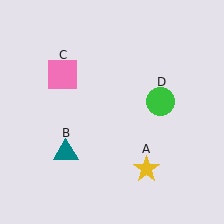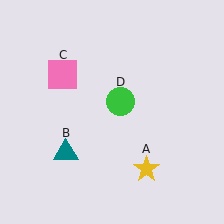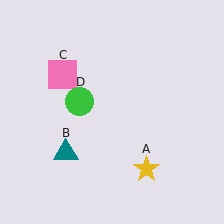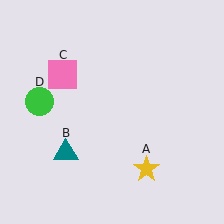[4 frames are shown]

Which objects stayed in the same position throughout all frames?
Yellow star (object A) and teal triangle (object B) and pink square (object C) remained stationary.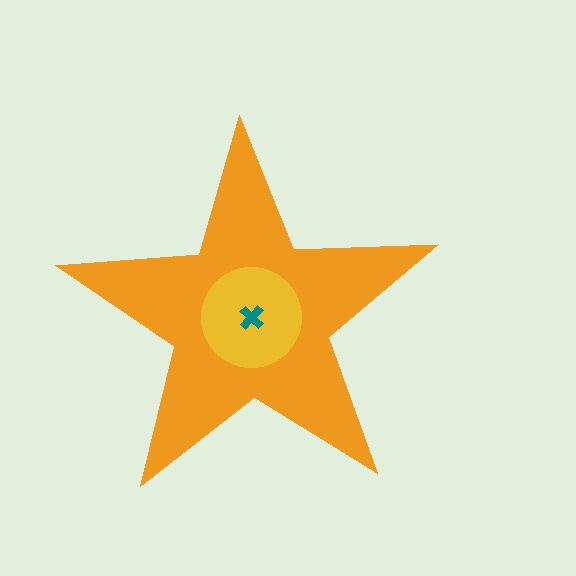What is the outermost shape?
The orange star.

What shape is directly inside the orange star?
The yellow circle.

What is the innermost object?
The teal cross.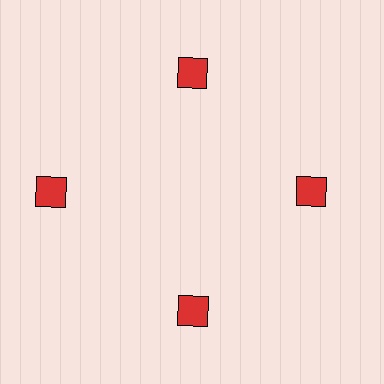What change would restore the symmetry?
The symmetry would be restored by moving it inward, back onto the ring so that all 4 diamonds sit at equal angles and equal distance from the center.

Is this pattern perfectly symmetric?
No. The 4 red diamonds are arranged in a ring, but one element near the 9 o'clock position is pushed outward from the center, breaking the 4-fold rotational symmetry.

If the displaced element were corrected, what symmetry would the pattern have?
It would have 4-fold rotational symmetry — the pattern would map onto itself every 90 degrees.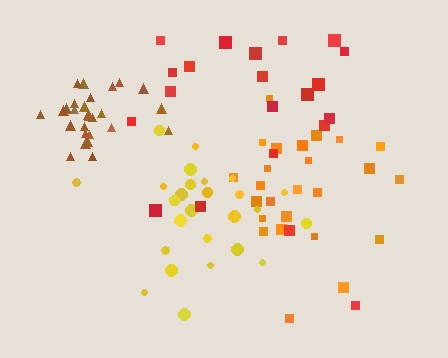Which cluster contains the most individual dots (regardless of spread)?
Brown (27).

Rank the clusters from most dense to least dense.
brown, yellow, orange, red.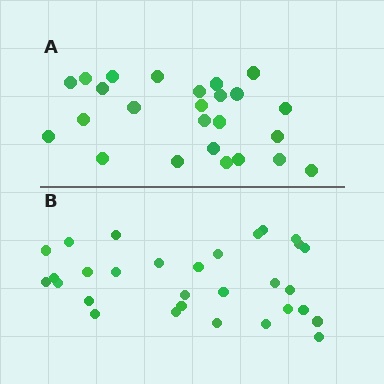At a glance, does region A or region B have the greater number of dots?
Region B (the bottom region) has more dots.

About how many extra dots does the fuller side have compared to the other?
Region B has about 5 more dots than region A.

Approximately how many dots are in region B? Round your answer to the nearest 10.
About 30 dots.